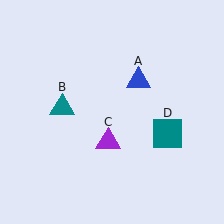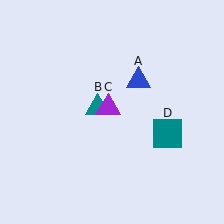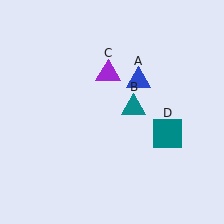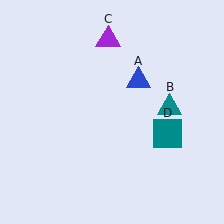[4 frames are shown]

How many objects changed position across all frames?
2 objects changed position: teal triangle (object B), purple triangle (object C).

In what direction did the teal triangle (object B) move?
The teal triangle (object B) moved right.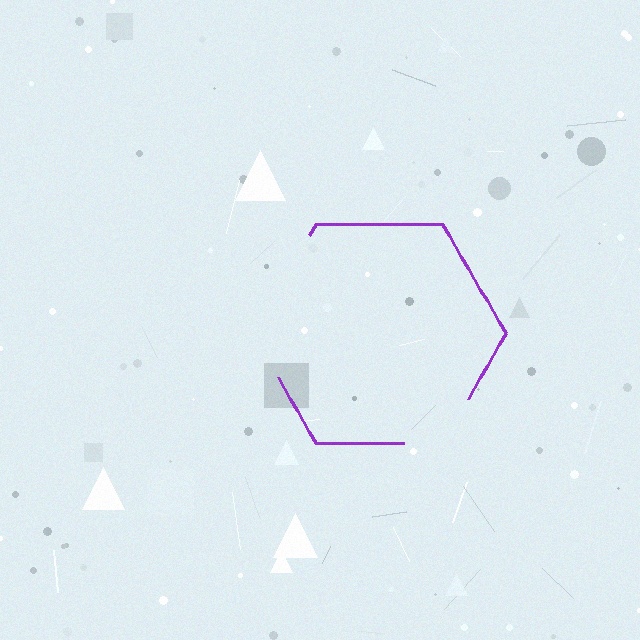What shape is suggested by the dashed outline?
The dashed outline suggests a hexagon.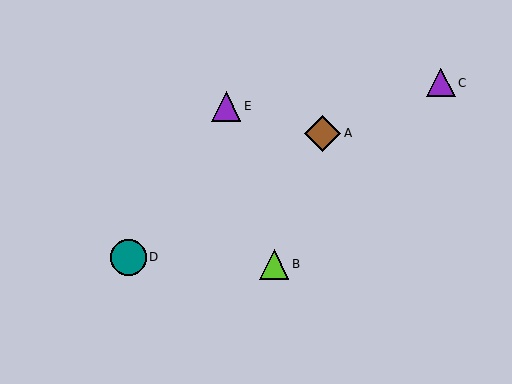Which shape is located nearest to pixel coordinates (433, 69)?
The purple triangle (labeled C) at (441, 83) is nearest to that location.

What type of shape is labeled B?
Shape B is a lime triangle.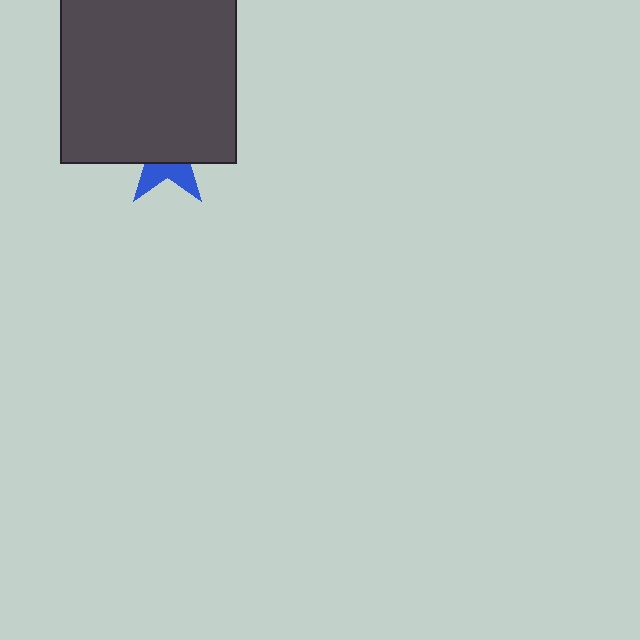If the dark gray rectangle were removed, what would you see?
You would see the complete blue star.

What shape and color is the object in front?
The object in front is a dark gray rectangle.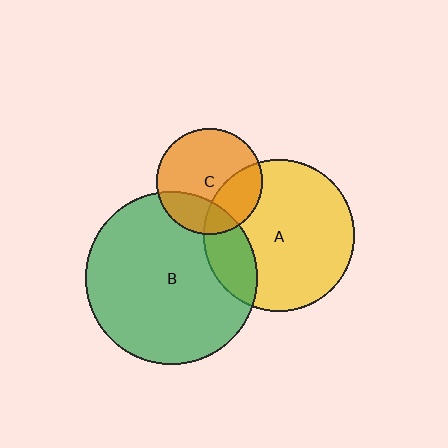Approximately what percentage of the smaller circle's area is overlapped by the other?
Approximately 30%.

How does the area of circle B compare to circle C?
Approximately 2.7 times.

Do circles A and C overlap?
Yes.